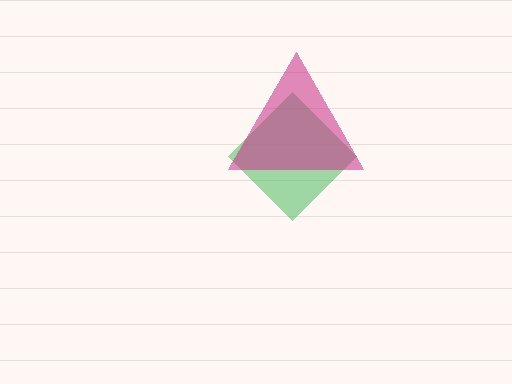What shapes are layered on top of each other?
The layered shapes are: a green diamond, a magenta triangle.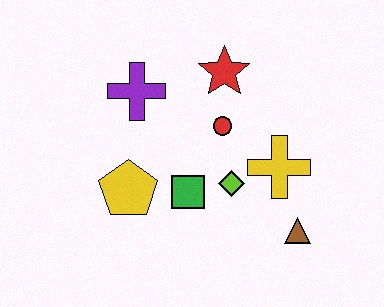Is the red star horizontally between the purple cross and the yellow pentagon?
No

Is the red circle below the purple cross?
Yes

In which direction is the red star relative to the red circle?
The red star is above the red circle.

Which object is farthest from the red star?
The brown triangle is farthest from the red star.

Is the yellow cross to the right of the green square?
Yes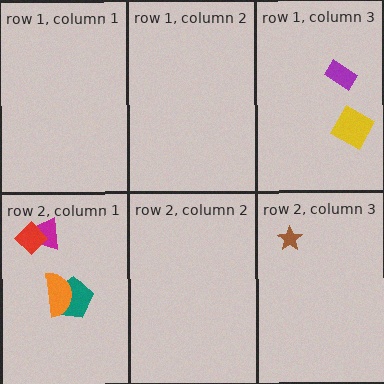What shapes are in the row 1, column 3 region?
The purple rectangle, the yellow square.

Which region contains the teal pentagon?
The row 2, column 1 region.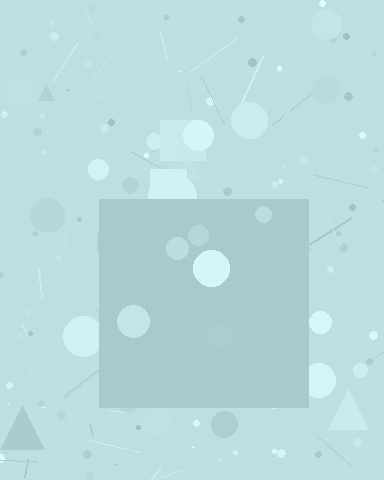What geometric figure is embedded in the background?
A square is embedded in the background.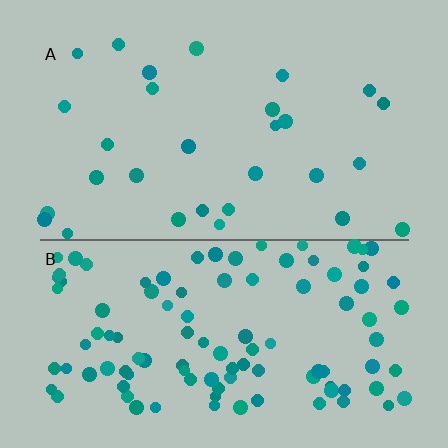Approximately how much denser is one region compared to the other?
Approximately 3.6× — region B over region A.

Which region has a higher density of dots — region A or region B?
B (the bottom).